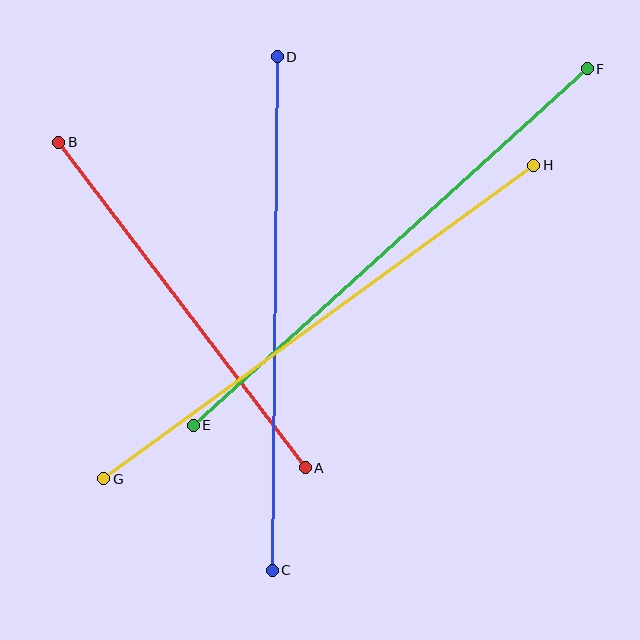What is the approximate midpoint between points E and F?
The midpoint is at approximately (390, 247) pixels.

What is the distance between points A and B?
The distance is approximately 408 pixels.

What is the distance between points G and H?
The distance is approximately 532 pixels.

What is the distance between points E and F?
The distance is approximately 531 pixels.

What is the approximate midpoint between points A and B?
The midpoint is at approximately (182, 305) pixels.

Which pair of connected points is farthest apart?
Points G and H are farthest apart.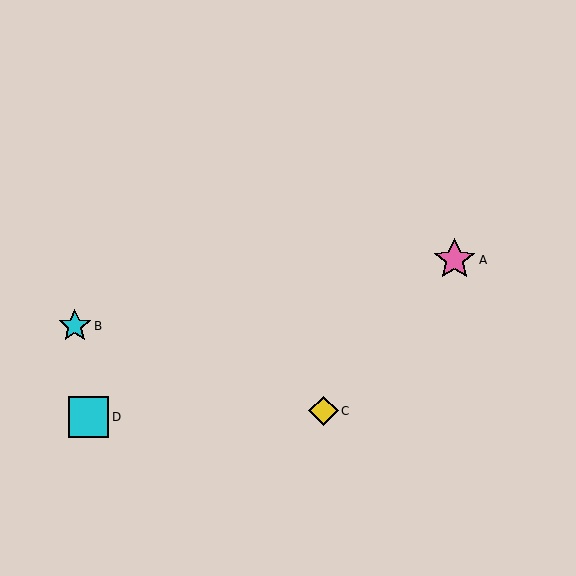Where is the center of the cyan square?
The center of the cyan square is at (89, 417).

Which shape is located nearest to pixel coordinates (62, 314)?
The cyan star (labeled B) at (75, 326) is nearest to that location.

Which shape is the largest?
The pink star (labeled A) is the largest.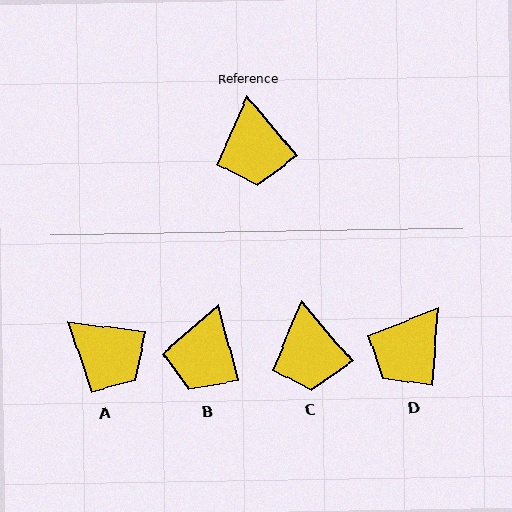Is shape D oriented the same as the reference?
No, it is off by about 45 degrees.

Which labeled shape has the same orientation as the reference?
C.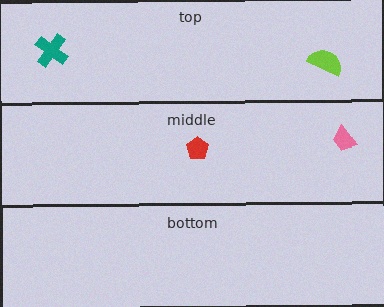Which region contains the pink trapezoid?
The middle region.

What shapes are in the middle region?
The red pentagon, the pink trapezoid.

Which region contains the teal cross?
The top region.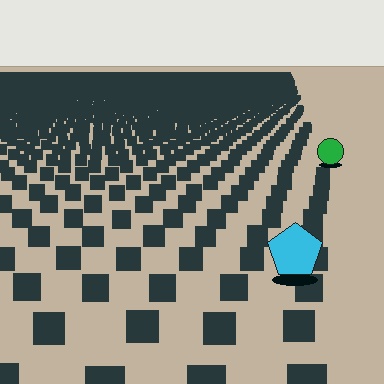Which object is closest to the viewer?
The cyan pentagon is closest. The texture marks near it are larger and more spread out.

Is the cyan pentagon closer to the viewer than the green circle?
Yes. The cyan pentagon is closer — you can tell from the texture gradient: the ground texture is coarser near it.